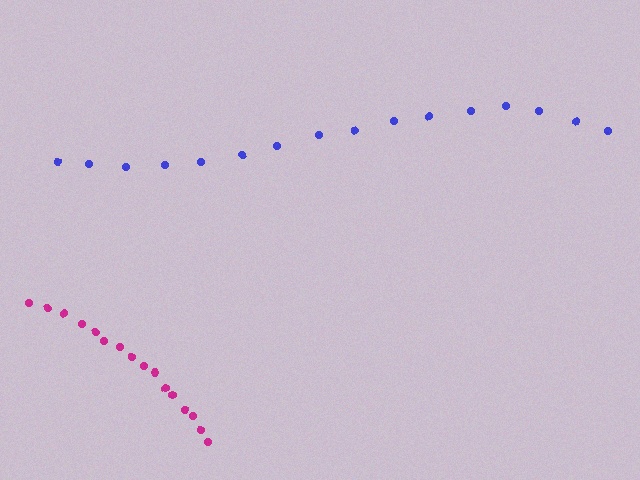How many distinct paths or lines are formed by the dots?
There are 2 distinct paths.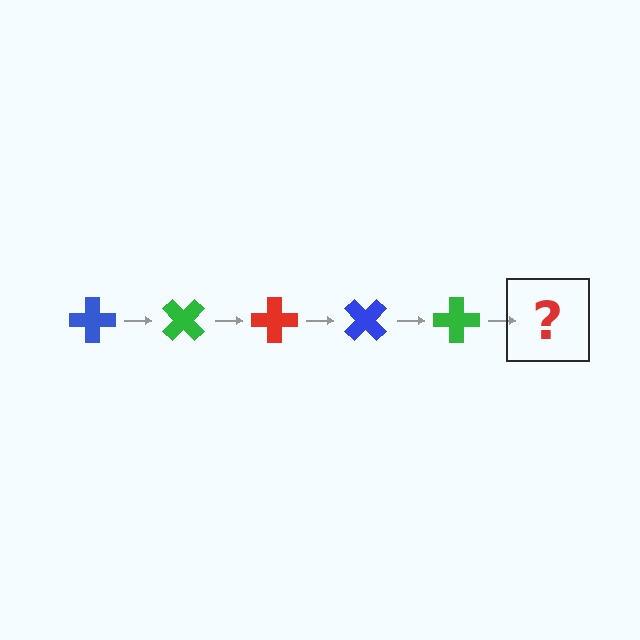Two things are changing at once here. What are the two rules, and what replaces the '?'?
The two rules are that it rotates 45 degrees each step and the color cycles through blue, green, and red. The '?' should be a red cross, rotated 225 degrees from the start.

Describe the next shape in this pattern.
It should be a red cross, rotated 225 degrees from the start.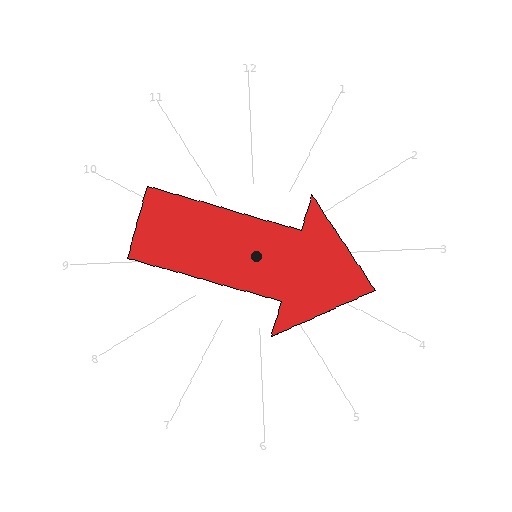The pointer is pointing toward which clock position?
Roughly 4 o'clock.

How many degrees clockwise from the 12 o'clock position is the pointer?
Approximately 108 degrees.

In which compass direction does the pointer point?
East.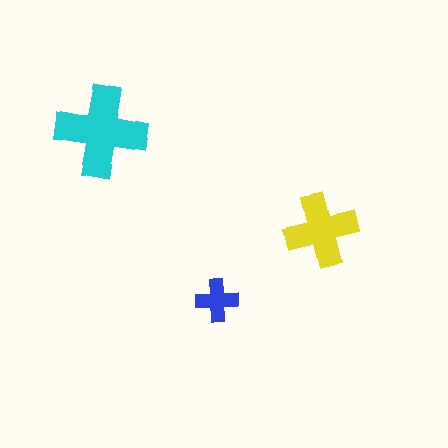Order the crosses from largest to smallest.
the cyan one, the yellow one, the blue one.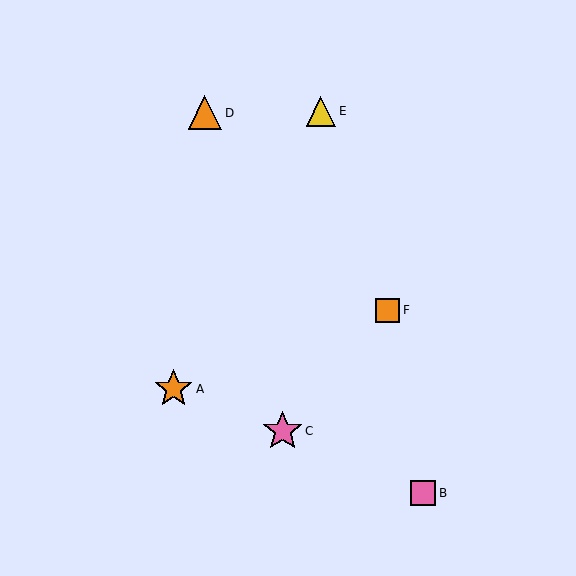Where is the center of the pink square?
The center of the pink square is at (423, 493).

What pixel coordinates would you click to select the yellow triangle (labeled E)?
Click at (321, 111) to select the yellow triangle E.